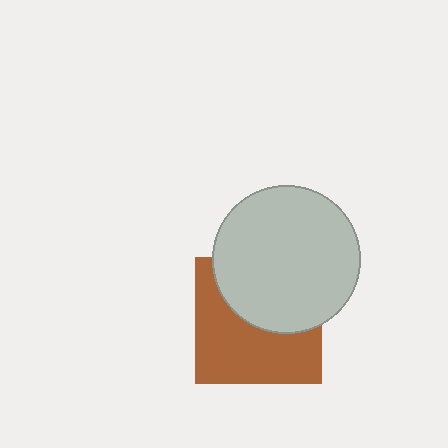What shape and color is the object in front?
The object in front is a light gray circle.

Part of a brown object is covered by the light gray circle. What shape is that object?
It is a square.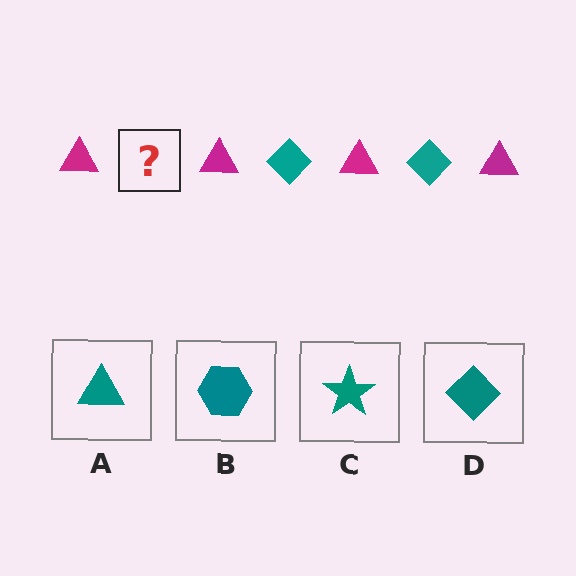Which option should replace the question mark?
Option D.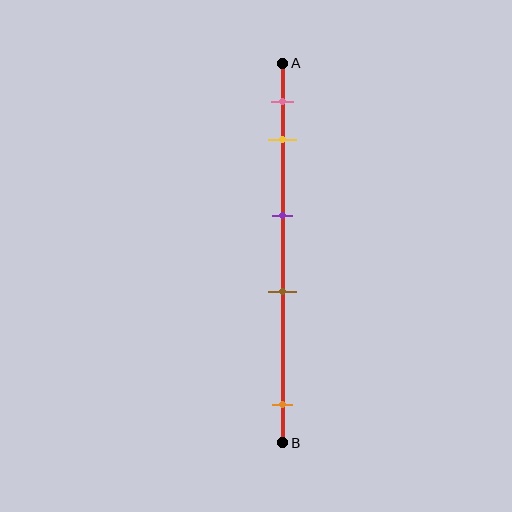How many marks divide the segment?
There are 5 marks dividing the segment.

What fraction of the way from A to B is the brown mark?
The brown mark is approximately 60% (0.6) of the way from A to B.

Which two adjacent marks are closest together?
The pink and yellow marks are the closest adjacent pair.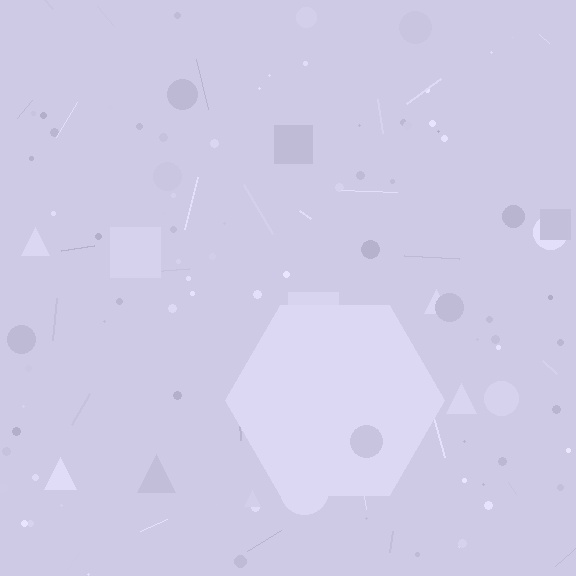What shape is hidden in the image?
A hexagon is hidden in the image.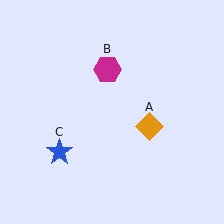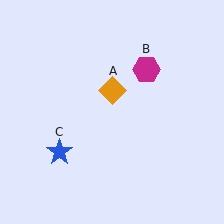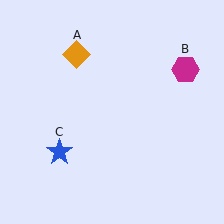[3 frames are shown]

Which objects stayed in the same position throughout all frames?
Blue star (object C) remained stationary.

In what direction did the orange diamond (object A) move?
The orange diamond (object A) moved up and to the left.